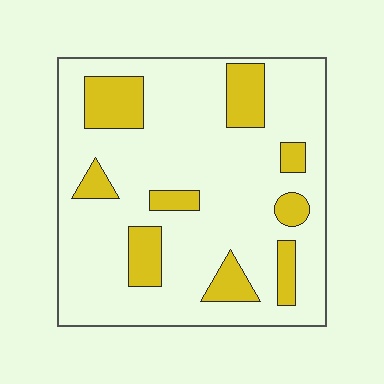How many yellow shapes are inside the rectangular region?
9.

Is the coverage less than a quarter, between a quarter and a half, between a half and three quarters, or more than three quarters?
Less than a quarter.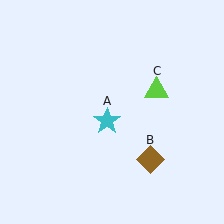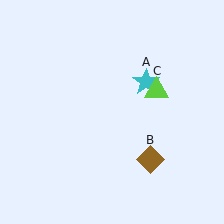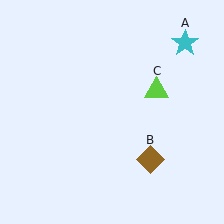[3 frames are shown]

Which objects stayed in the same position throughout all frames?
Brown diamond (object B) and lime triangle (object C) remained stationary.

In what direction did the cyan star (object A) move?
The cyan star (object A) moved up and to the right.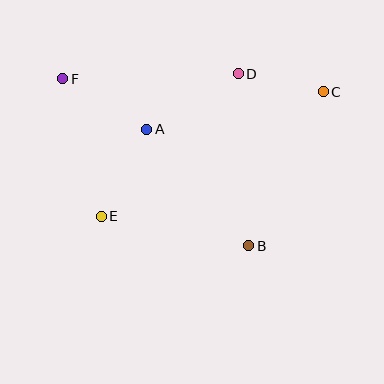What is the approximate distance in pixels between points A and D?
The distance between A and D is approximately 107 pixels.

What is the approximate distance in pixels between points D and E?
The distance between D and E is approximately 198 pixels.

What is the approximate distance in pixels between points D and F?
The distance between D and F is approximately 175 pixels.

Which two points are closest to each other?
Points C and D are closest to each other.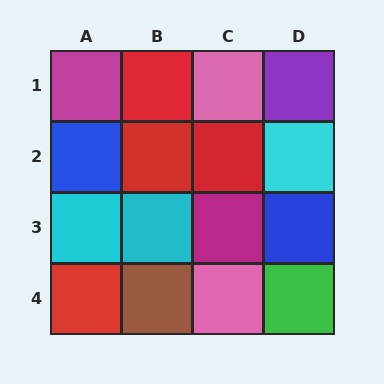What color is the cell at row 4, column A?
Red.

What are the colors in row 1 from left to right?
Magenta, red, pink, purple.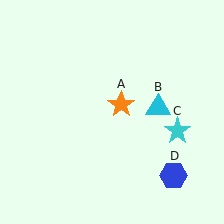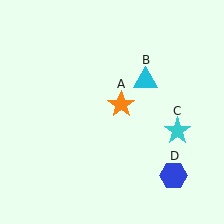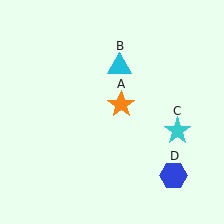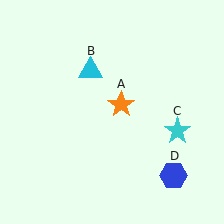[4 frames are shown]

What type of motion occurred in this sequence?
The cyan triangle (object B) rotated counterclockwise around the center of the scene.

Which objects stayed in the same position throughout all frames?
Orange star (object A) and cyan star (object C) and blue hexagon (object D) remained stationary.